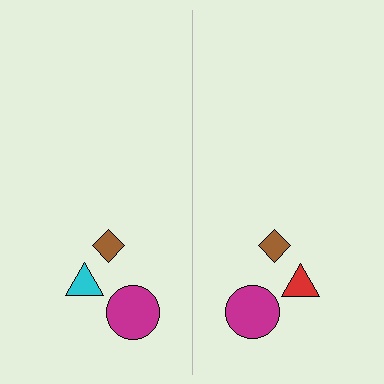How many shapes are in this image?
There are 6 shapes in this image.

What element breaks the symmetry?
The red triangle on the right side breaks the symmetry — its mirror counterpart is cyan.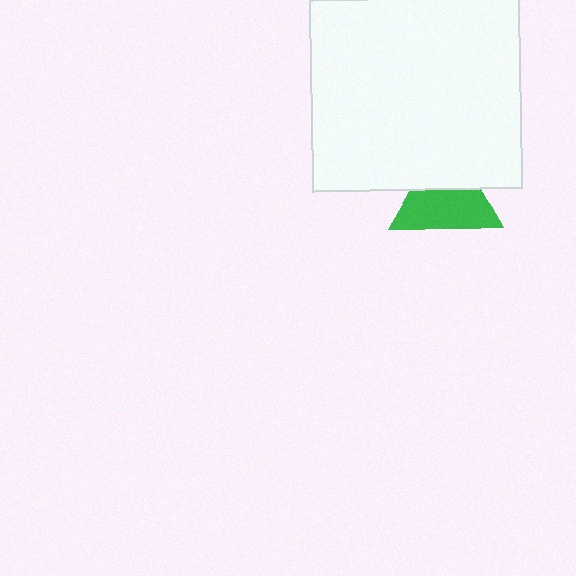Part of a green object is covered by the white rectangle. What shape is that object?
It is a triangle.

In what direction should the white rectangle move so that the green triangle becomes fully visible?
The white rectangle should move up. That is the shortest direction to clear the overlap and leave the green triangle fully visible.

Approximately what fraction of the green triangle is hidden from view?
Roughly 39% of the green triangle is hidden behind the white rectangle.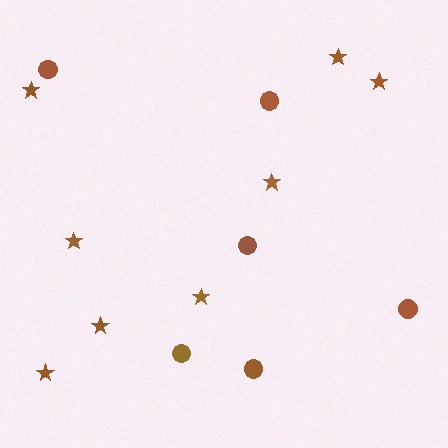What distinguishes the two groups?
There are 2 groups: one group of circles (6) and one group of stars (8).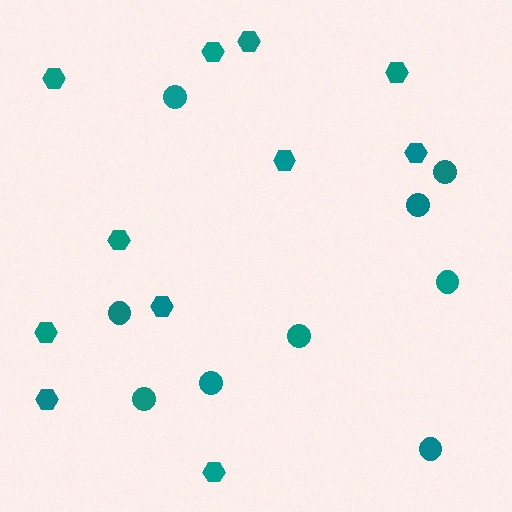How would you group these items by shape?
There are 2 groups: one group of circles (9) and one group of hexagons (11).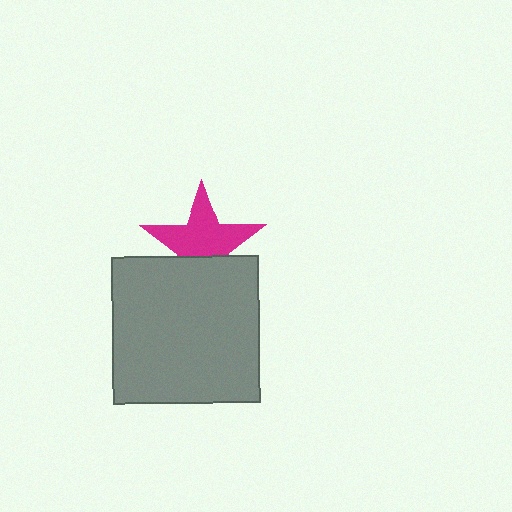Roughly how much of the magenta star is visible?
Most of it is visible (roughly 66%).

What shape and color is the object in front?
The object in front is a gray square.